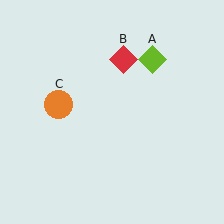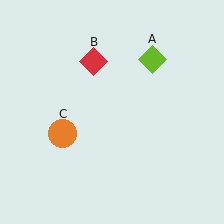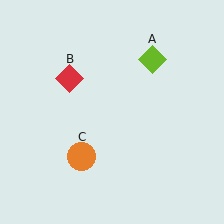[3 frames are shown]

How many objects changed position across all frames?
2 objects changed position: red diamond (object B), orange circle (object C).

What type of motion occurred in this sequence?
The red diamond (object B), orange circle (object C) rotated counterclockwise around the center of the scene.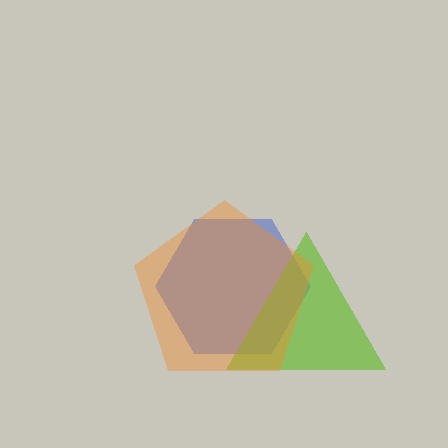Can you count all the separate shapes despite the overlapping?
Yes, there are 3 separate shapes.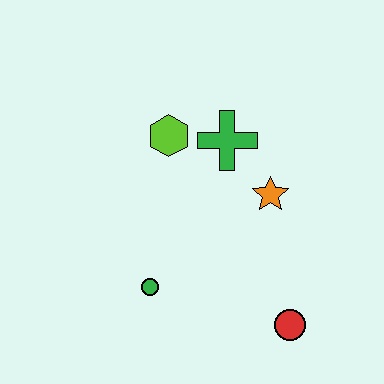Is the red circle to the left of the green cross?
No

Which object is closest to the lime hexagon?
The green cross is closest to the lime hexagon.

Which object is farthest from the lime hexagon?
The red circle is farthest from the lime hexagon.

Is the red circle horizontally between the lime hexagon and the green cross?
No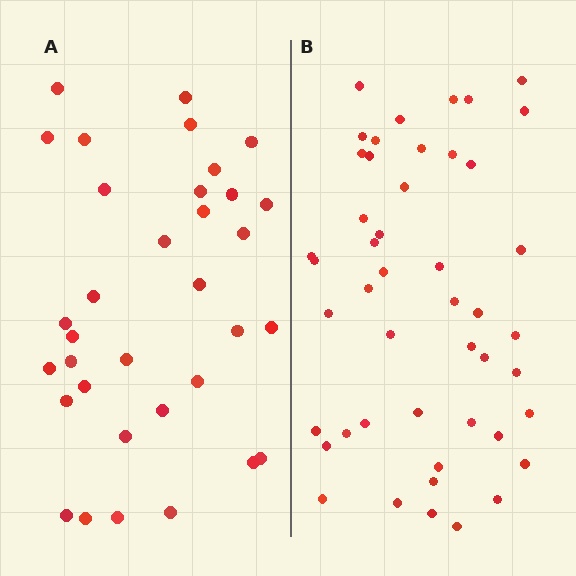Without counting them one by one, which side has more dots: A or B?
Region B (the right region) has more dots.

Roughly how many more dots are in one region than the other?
Region B has approximately 15 more dots than region A.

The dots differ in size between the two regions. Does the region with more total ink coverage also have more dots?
No. Region A has more total ink coverage because its dots are larger, but region B actually contains more individual dots. Total area can be misleading — the number of items is what matters here.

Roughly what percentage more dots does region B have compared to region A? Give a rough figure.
About 40% more.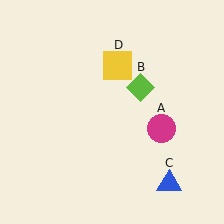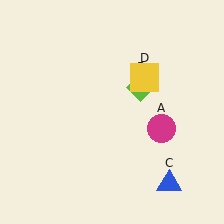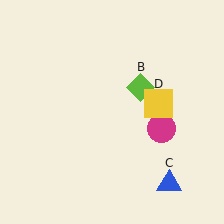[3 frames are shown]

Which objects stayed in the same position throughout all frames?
Magenta circle (object A) and lime diamond (object B) and blue triangle (object C) remained stationary.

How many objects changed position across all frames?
1 object changed position: yellow square (object D).